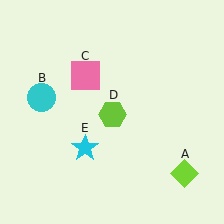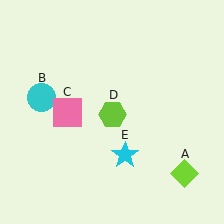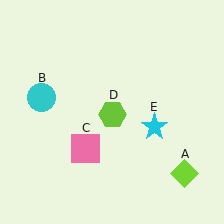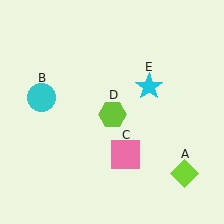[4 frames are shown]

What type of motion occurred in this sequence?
The pink square (object C), cyan star (object E) rotated counterclockwise around the center of the scene.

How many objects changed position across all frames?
2 objects changed position: pink square (object C), cyan star (object E).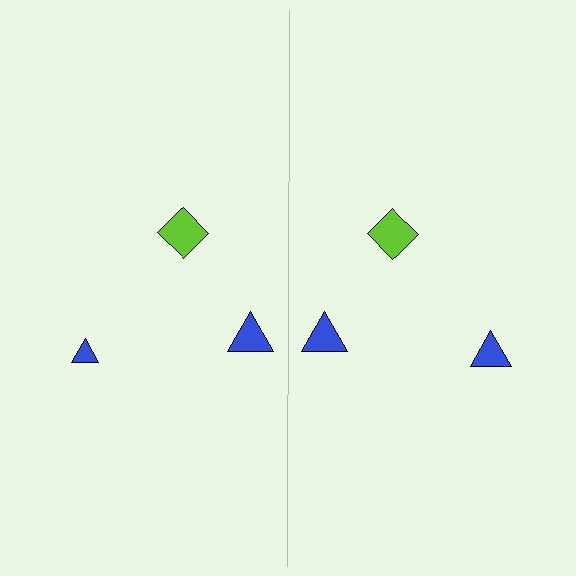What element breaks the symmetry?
The blue triangle on the right side has a different size than its mirror counterpart.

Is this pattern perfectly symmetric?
No, the pattern is not perfectly symmetric. The blue triangle on the right side has a different size than its mirror counterpart.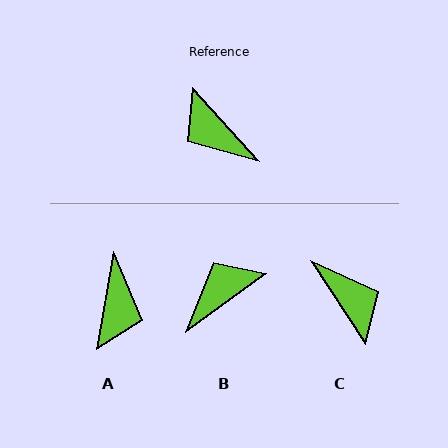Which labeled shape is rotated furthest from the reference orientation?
C, about 171 degrees away.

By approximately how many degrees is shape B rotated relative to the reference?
Approximately 96 degrees clockwise.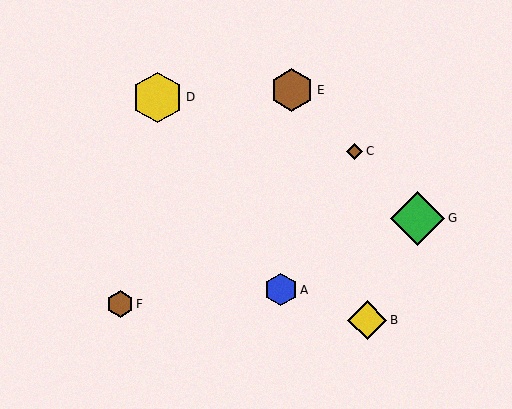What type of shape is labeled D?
Shape D is a yellow hexagon.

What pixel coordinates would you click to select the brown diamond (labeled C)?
Click at (355, 151) to select the brown diamond C.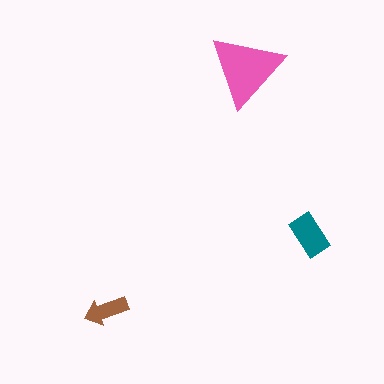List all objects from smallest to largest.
The brown arrow, the teal rectangle, the pink triangle.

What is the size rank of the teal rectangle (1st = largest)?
2nd.